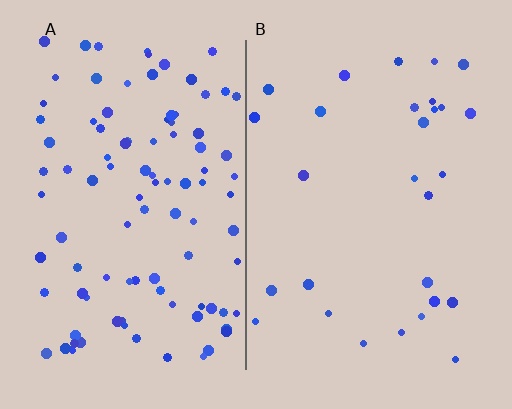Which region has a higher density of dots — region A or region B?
A (the left).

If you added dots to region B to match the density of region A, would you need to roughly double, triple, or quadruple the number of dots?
Approximately triple.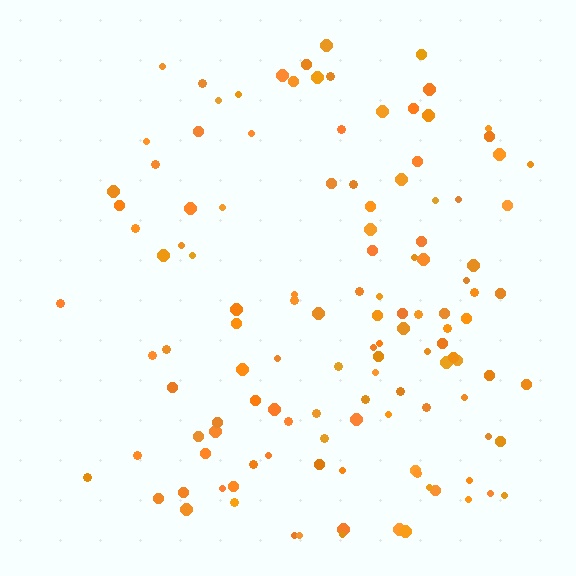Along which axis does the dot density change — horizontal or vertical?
Horizontal.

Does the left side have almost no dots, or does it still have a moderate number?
Still a moderate number, just noticeably fewer than the right.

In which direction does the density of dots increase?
From left to right, with the right side densest.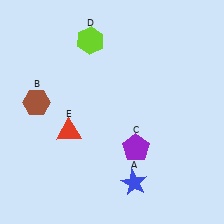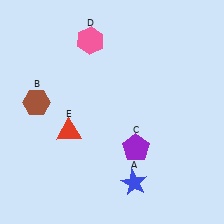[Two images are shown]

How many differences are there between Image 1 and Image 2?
There is 1 difference between the two images.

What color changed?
The hexagon (D) changed from lime in Image 1 to pink in Image 2.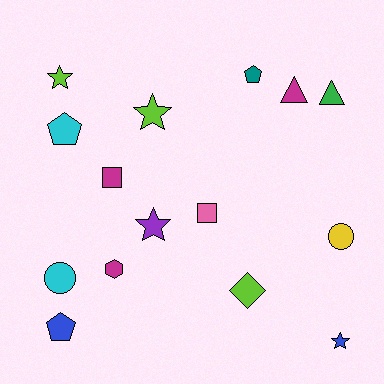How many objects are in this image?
There are 15 objects.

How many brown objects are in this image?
There are no brown objects.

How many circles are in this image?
There are 2 circles.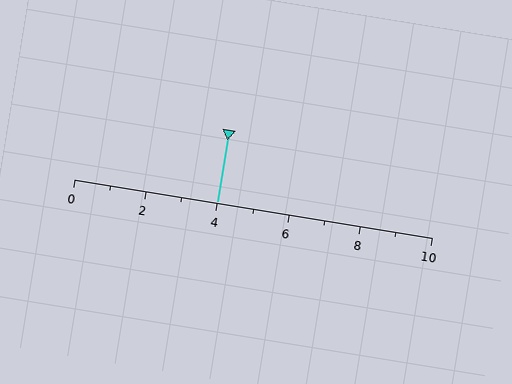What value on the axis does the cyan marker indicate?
The marker indicates approximately 4.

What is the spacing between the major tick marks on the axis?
The major ticks are spaced 2 apart.